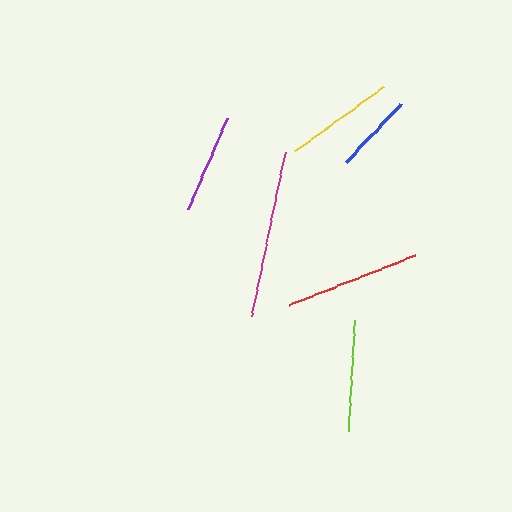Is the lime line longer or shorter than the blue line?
The lime line is longer than the blue line.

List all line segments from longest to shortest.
From longest to shortest: magenta, red, lime, yellow, purple, blue.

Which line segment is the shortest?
The blue line is the shortest at approximately 80 pixels.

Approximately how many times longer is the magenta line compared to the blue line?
The magenta line is approximately 2.1 times the length of the blue line.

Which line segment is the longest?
The magenta line is the longest at approximately 169 pixels.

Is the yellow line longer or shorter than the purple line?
The yellow line is longer than the purple line.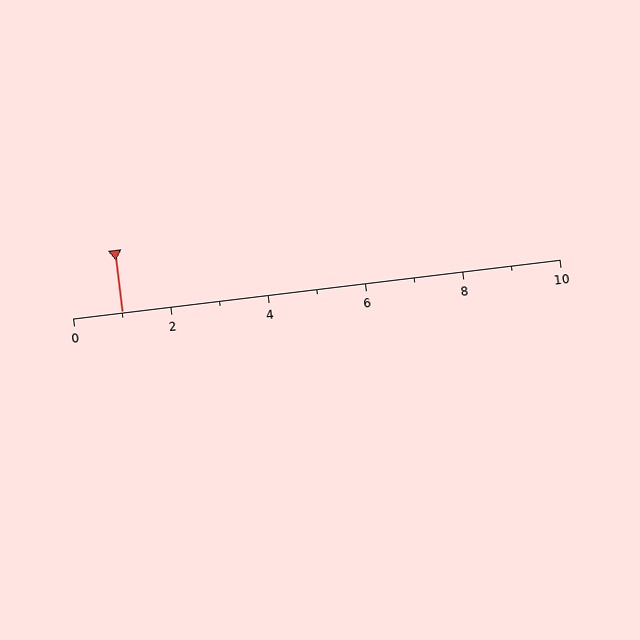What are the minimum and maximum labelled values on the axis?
The axis runs from 0 to 10.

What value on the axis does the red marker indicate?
The marker indicates approximately 1.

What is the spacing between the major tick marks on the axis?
The major ticks are spaced 2 apart.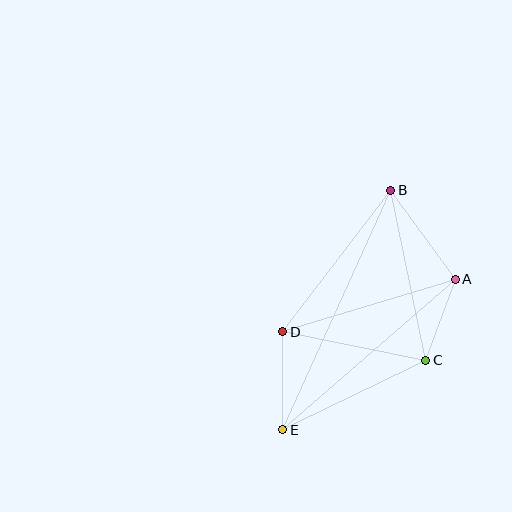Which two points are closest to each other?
Points A and C are closest to each other.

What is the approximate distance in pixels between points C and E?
The distance between C and E is approximately 159 pixels.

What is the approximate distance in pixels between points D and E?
The distance between D and E is approximately 98 pixels.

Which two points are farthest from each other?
Points B and E are farthest from each other.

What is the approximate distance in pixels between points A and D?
The distance between A and D is approximately 180 pixels.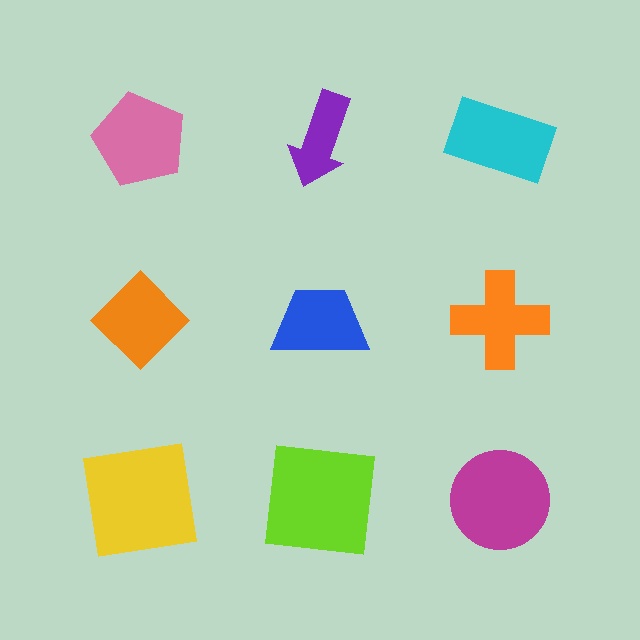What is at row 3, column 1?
A yellow square.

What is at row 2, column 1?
An orange diamond.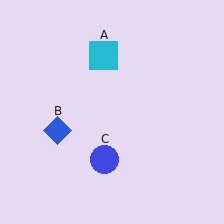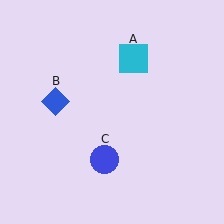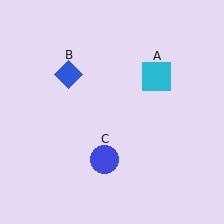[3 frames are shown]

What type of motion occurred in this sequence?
The cyan square (object A), blue diamond (object B) rotated clockwise around the center of the scene.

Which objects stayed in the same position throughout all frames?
Blue circle (object C) remained stationary.